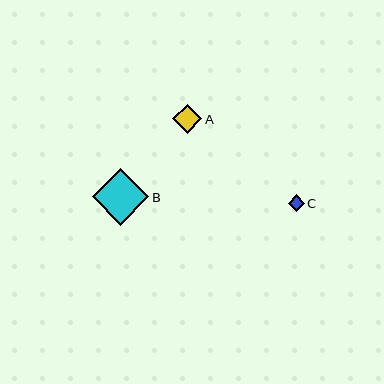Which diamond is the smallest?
Diamond C is the smallest with a size of approximately 16 pixels.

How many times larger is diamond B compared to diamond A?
Diamond B is approximately 1.9 times the size of diamond A.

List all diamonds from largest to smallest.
From largest to smallest: B, A, C.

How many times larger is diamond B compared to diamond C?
Diamond B is approximately 3.5 times the size of diamond C.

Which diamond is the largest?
Diamond B is the largest with a size of approximately 57 pixels.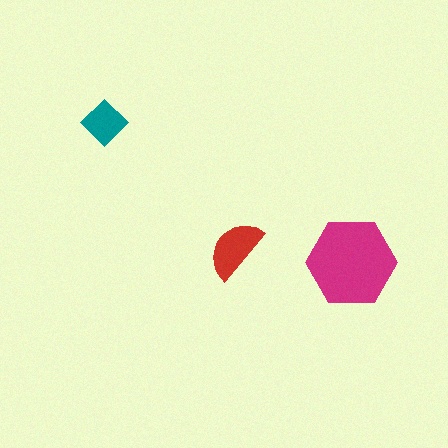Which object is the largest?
The magenta hexagon.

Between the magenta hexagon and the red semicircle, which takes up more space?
The magenta hexagon.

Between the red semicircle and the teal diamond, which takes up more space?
The red semicircle.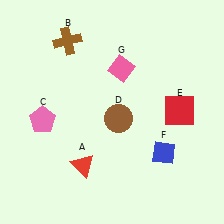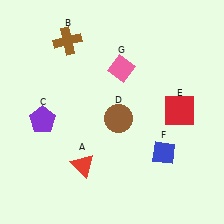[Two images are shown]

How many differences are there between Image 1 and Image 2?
There is 1 difference between the two images.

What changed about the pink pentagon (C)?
In Image 1, C is pink. In Image 2, it changed to purple.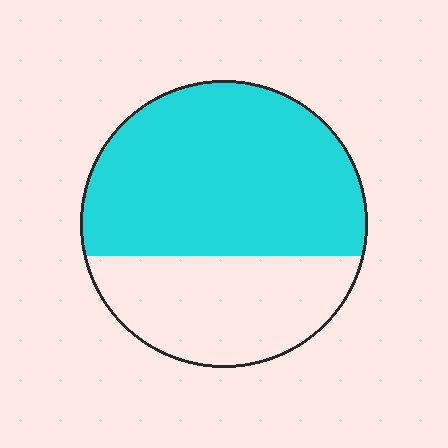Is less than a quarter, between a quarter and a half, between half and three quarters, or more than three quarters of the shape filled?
Between half and three quarters.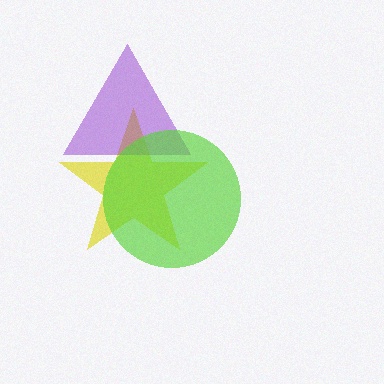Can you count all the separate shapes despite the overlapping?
Yes, there are 3 separate shapes.